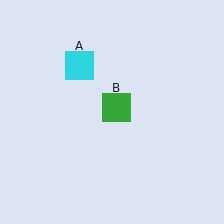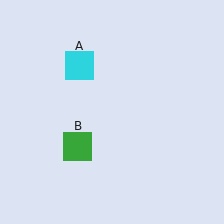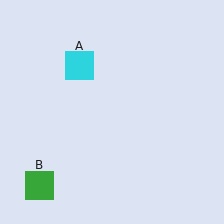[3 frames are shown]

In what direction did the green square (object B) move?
The green square (object B) moved down and to the left.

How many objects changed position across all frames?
1 object changed position: green square (object B).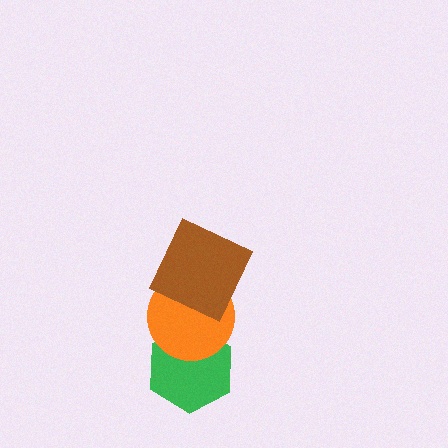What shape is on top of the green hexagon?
The orange circle is on top of the green hexagon.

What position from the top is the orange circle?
The orange circle is 2nd from the top.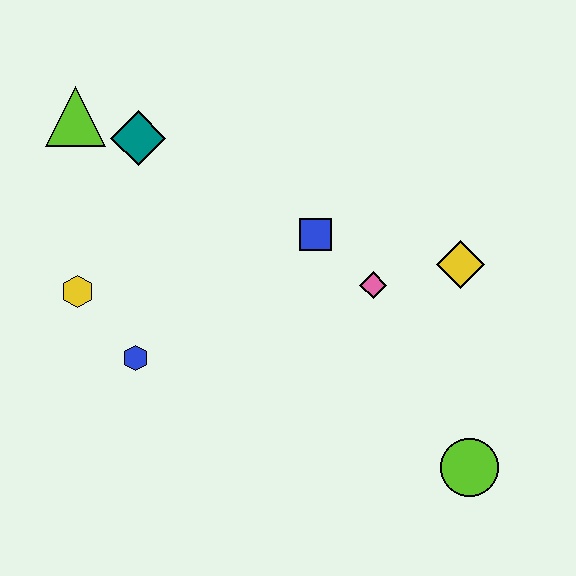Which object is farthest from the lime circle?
The lime triangle is farthest from the lime circle.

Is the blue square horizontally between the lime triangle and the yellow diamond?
Yes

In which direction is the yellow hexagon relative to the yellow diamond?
The yellow hexagon is to the left of the yellow diamond.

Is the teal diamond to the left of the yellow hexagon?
No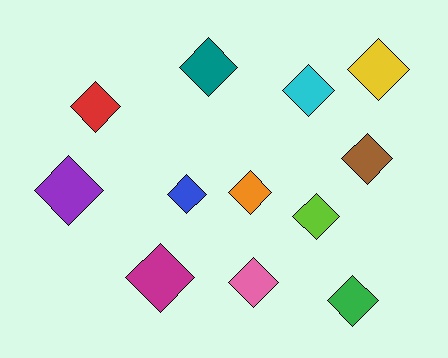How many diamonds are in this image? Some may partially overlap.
There are 12 diamonds.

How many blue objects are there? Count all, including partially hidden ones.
There is 1 blue object.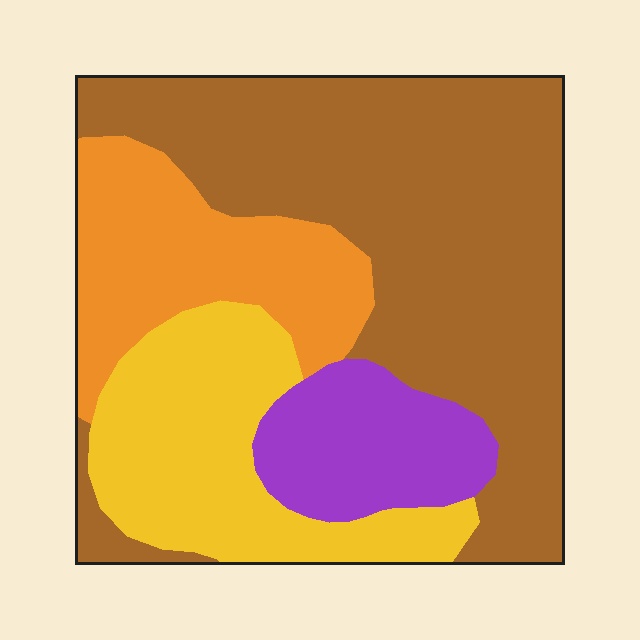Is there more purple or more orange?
Orange.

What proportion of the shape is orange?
Orange covers roughly 20% of the shape.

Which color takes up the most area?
Brown, at roughly 50%.